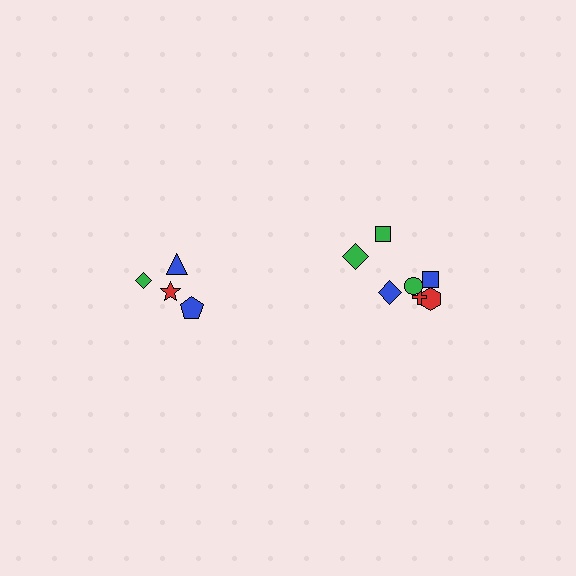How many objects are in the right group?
There are 7 objects.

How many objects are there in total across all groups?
There are 11 objects.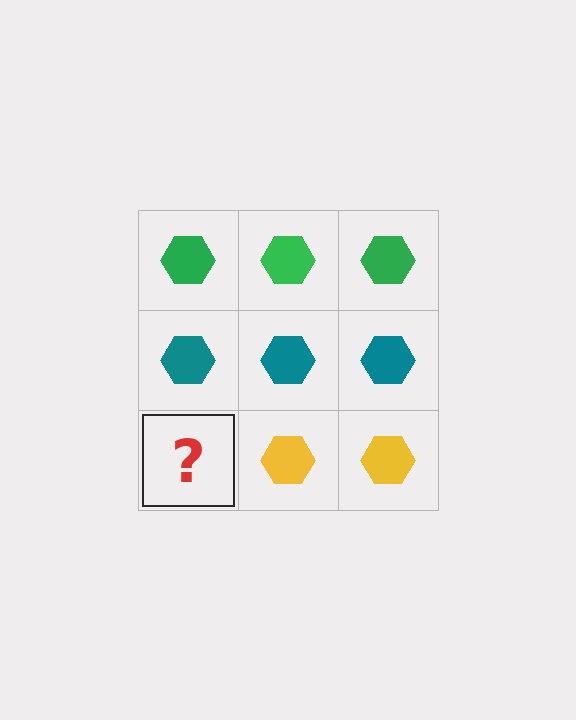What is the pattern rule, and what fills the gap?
The rule is that each row has a consistent color. The gap should be filled with a yellow hexagon.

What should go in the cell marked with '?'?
The missing cell should contain a yellow hexagon.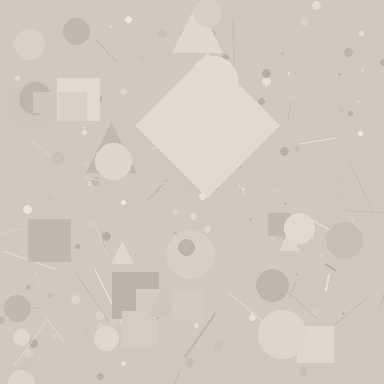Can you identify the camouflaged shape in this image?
The camouflaged shape is a diamond.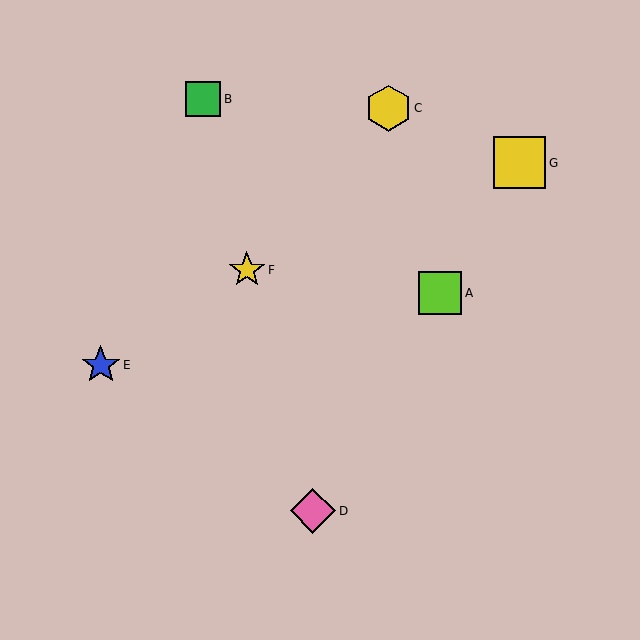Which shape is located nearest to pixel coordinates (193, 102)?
The green square (labeled B) at (203, 99) is nearest to that location.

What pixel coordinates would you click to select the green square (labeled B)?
Click at (203, 99) to select the green square B.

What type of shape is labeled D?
Shape D is a pink diamond.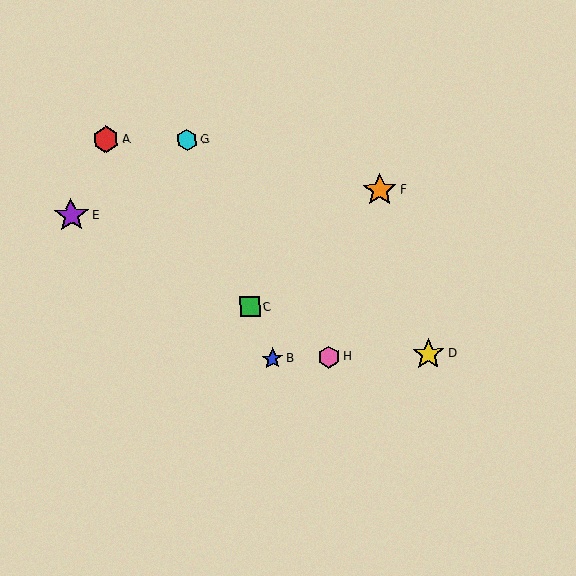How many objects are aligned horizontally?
3 objects (B, D, H) are aligned horizontally.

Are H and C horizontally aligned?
No, H is at y≈357 and C is at y≈307.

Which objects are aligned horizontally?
Objects B, D, H are aligned horizontally.